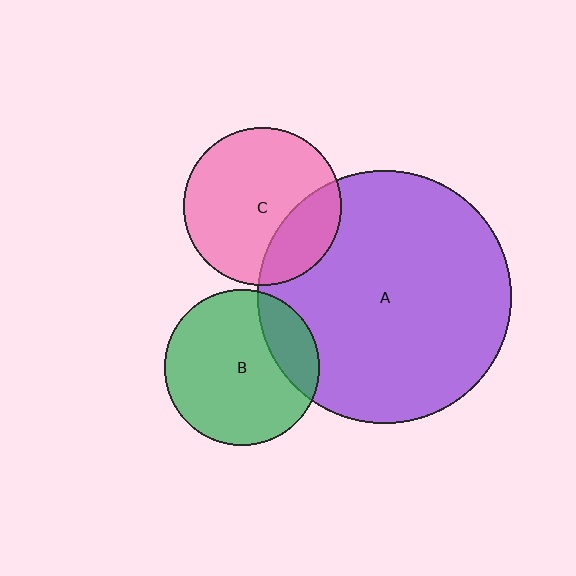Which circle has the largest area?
Circle A (purple).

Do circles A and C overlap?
Yes.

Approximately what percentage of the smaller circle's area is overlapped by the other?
Approximately 25%.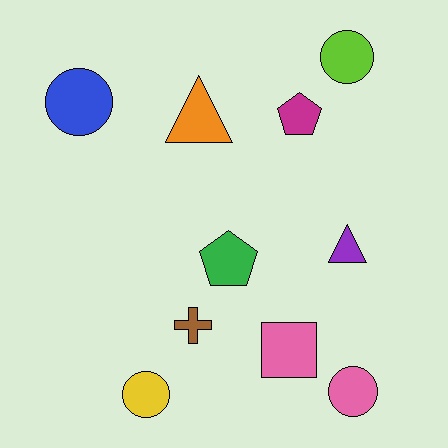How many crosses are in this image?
There is 1 cross.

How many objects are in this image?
There are 10 objects.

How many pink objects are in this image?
There are 2 pink objects.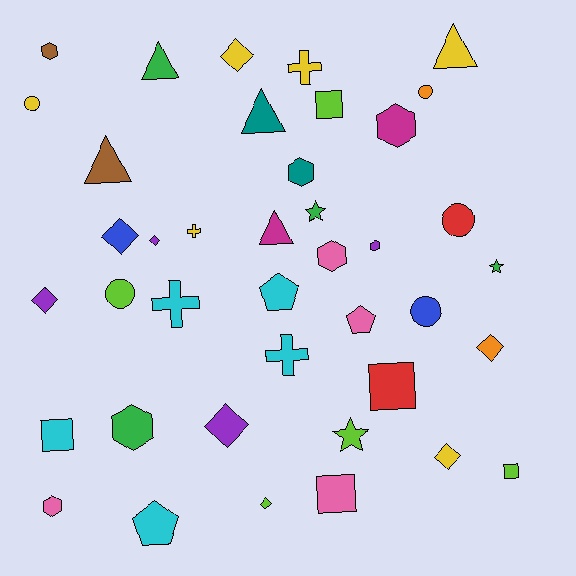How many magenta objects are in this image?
There are 2 magenta objects.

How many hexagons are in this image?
There are 7 hexagons.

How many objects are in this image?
There are 40 objects.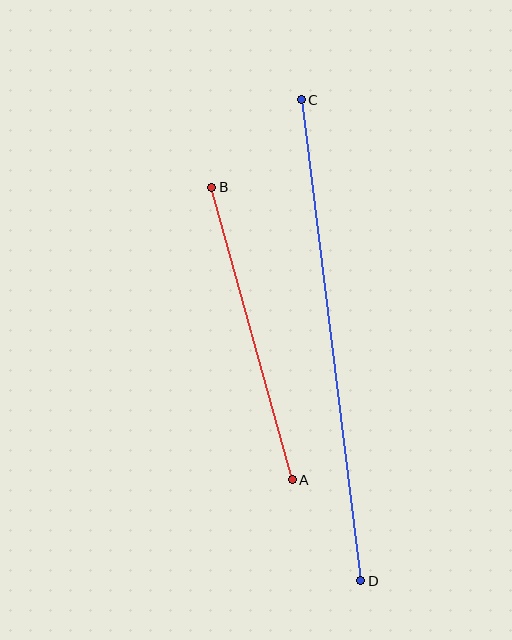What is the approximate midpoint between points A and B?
The midpoint is at approximately (252, 334) pixels.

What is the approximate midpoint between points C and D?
The midpoint is at approximately (331, 340) pixels.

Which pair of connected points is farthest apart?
Points C and D are farthest apart.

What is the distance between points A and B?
The distance is approximately 303 pixels.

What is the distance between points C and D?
The distance is approximately 485 pixels.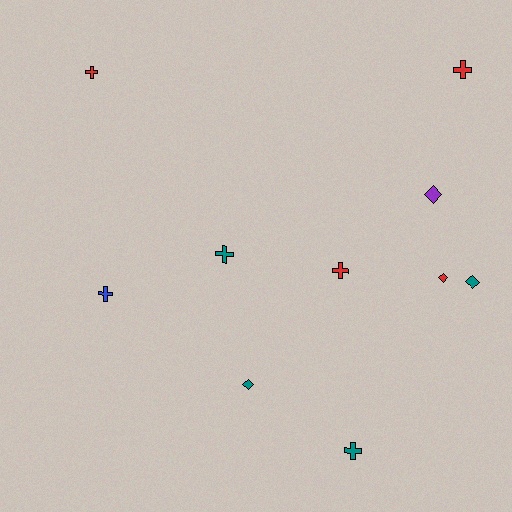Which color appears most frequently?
Teal, with 4 objects.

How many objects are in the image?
There are 10 objects.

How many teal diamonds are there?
There are 2 teal diamonds.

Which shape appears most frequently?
Cross, with 6 objects.